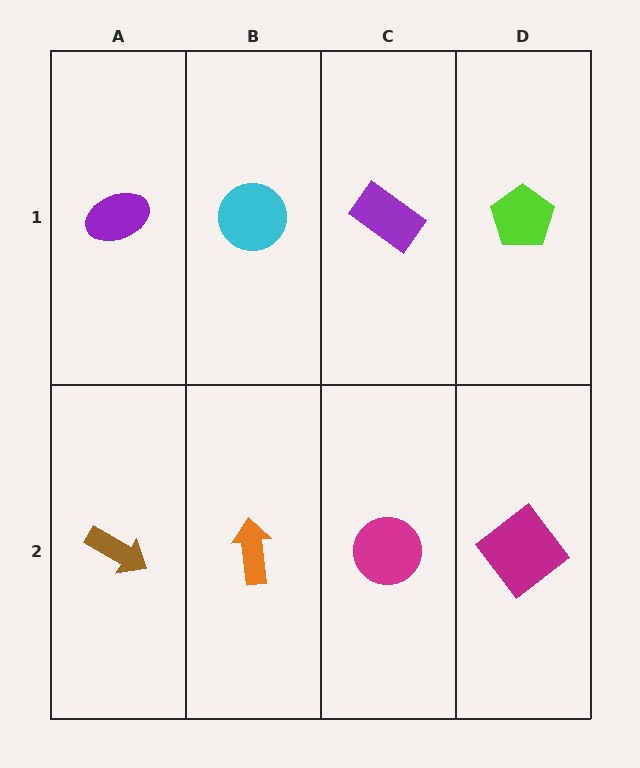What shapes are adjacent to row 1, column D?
A magenta diamond (row 2, column D), a purple rectangle (row 1, column C).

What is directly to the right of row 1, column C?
A lime pentagon.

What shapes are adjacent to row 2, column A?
A purple ellipse (row 1, column A), an orange arrow (row 2, column B).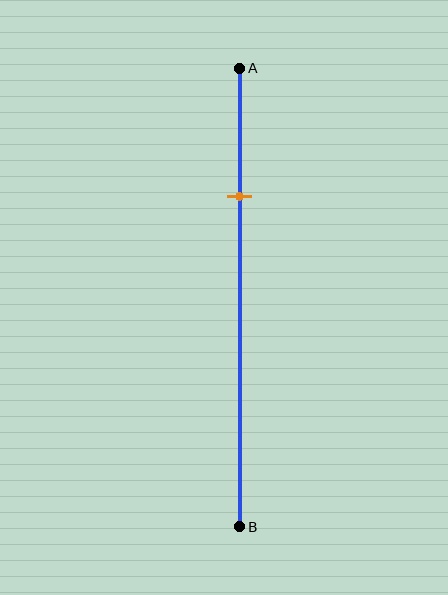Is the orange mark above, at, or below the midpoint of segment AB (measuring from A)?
The orange mark is above the midpoint of segment AB.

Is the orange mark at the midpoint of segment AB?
No, the mark is at about 30% from A, not at the 50% midpoint.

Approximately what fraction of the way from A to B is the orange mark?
The orange mark is approximately 30% of the way from A to B.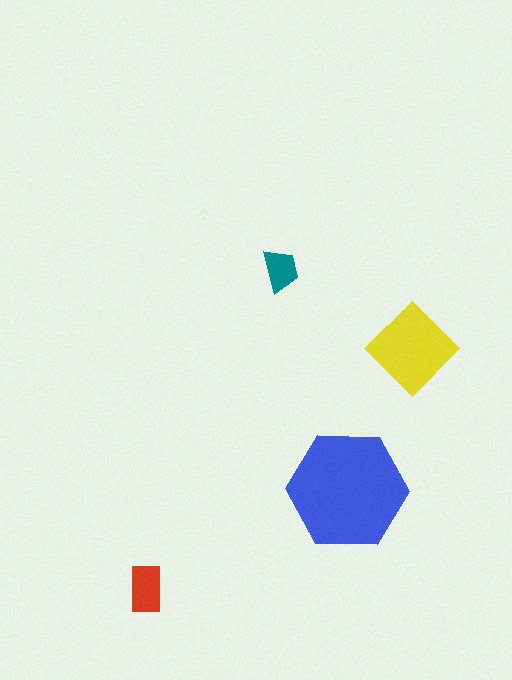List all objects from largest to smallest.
The blue hexagon, the yellow diamond, the red rectangle, the teal trapezoid.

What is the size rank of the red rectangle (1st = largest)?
3rd.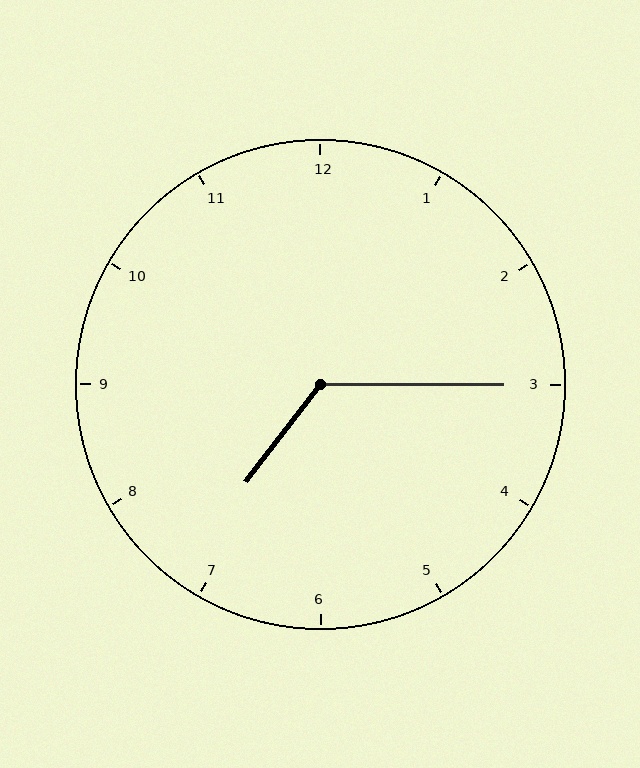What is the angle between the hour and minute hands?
Approximately 128 degrees.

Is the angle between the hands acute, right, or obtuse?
It is obtuse.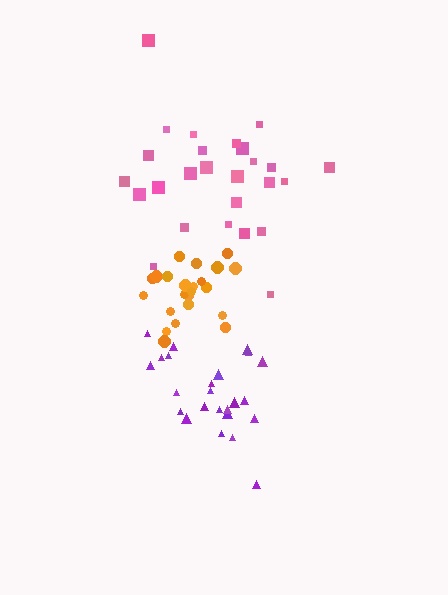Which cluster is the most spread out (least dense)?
Pink.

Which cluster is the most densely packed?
Orange.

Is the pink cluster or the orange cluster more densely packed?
Orange.